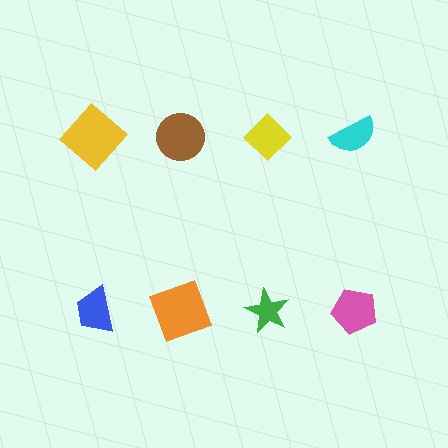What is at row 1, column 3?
A yellow diamond.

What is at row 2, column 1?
A blue trapezoid.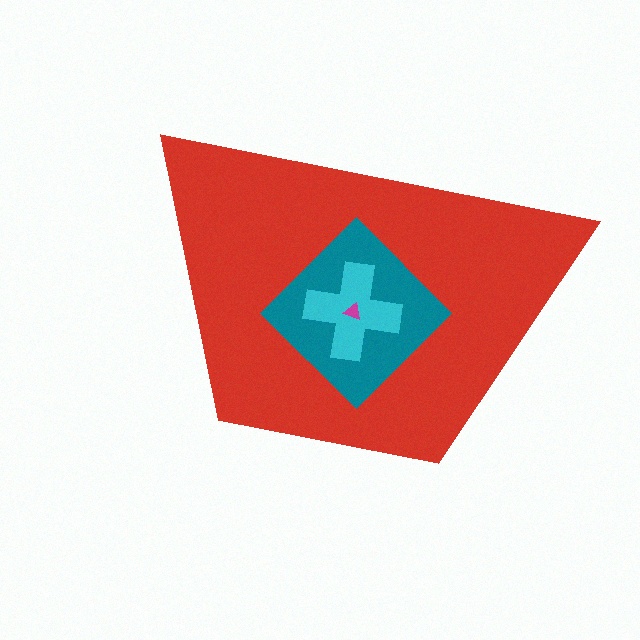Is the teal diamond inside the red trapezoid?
Yes.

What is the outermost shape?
The red trapezoid.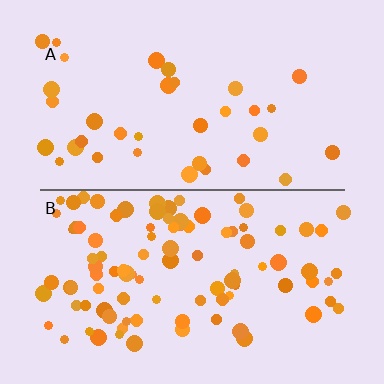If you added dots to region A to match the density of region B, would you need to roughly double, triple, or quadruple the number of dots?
Approximately triple.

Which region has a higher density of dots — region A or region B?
B (the bottom).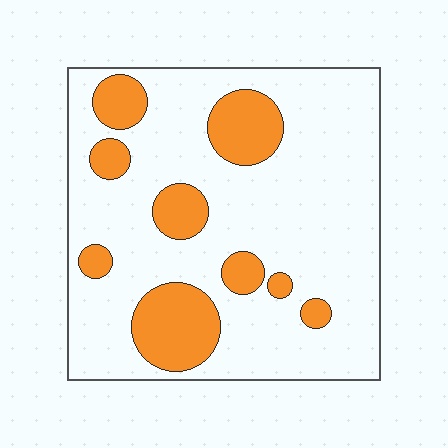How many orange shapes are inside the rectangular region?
9.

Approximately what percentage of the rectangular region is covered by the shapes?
Approximately 20%.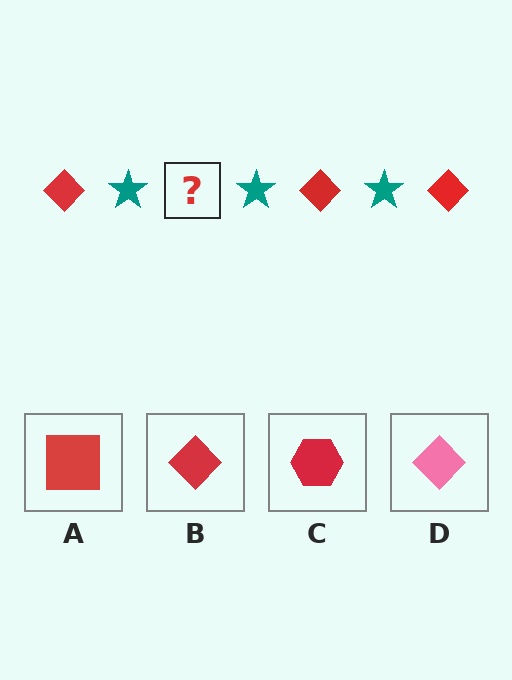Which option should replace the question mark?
Option B.